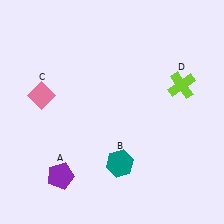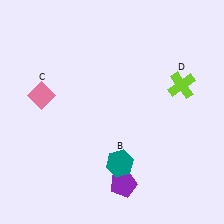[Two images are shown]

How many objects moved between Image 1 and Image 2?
1 object moved between the two images.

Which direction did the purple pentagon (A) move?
The purple pentagon (A) moved right.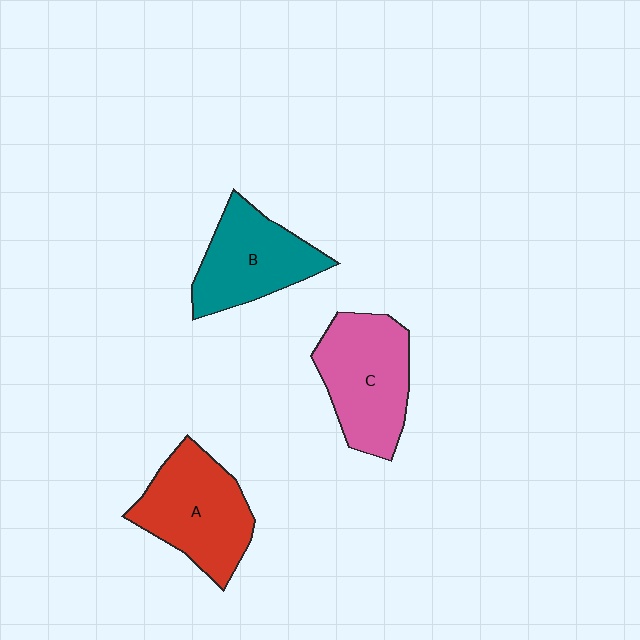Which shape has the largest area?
Shape C (pink).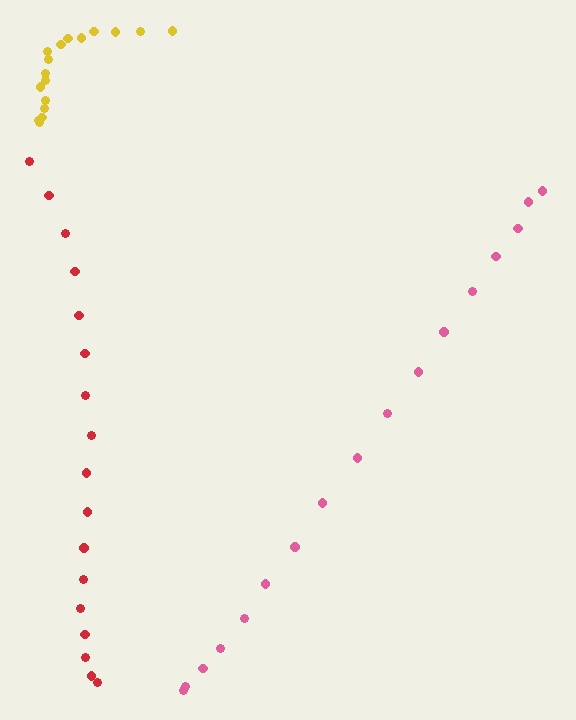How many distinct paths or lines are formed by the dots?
There are 3 distinct paths.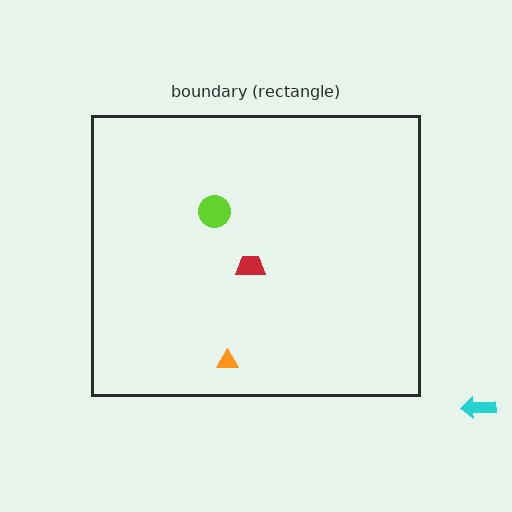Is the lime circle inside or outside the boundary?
Inside.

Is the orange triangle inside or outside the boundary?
Inside.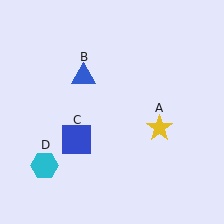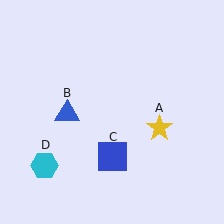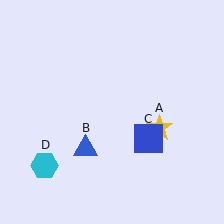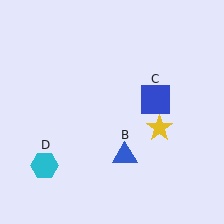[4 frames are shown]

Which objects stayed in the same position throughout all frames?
Yellow star (object A) and cyan hexagon (object D) remained stationary.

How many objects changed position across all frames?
2 objects changed position: blue triangle (object B), blue square (object C).